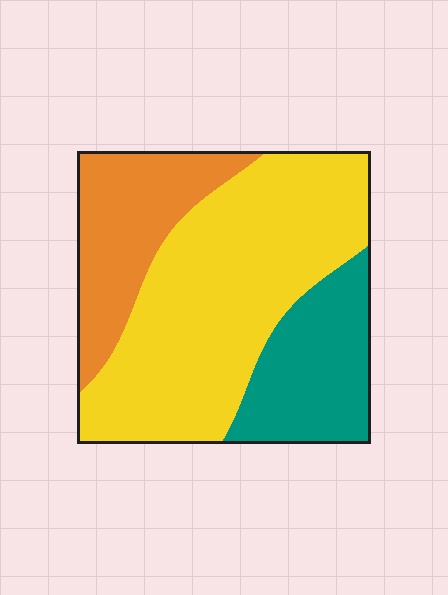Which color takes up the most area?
Yellow, at roughly 55%.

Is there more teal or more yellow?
Yellow.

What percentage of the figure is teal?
Teal takes up about one fifth (1/5) of the figure.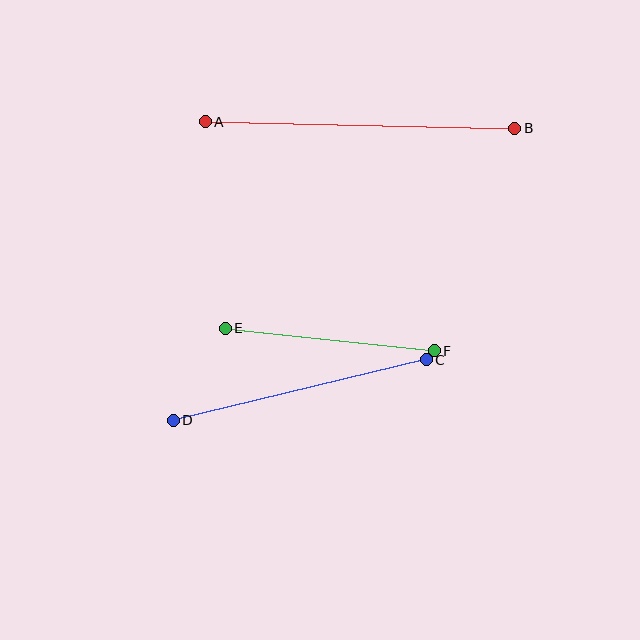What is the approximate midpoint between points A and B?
The midpoint is at approximately (360, 125) pixels.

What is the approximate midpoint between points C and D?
The midpoint is at approximately (300, 390) pixels.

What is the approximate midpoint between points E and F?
The midpoint is at approximately (330, 340) pixels.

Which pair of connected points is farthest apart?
Points A and B are farthest apart.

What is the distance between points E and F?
The distance is approximately 210 pixels.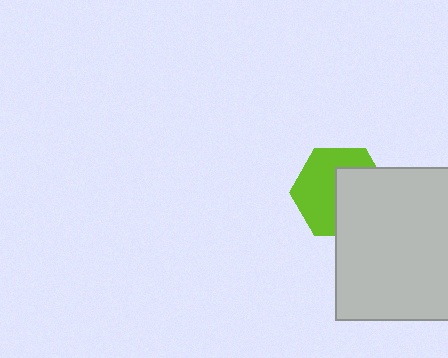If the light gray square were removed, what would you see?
You would see the complete lime hexagon.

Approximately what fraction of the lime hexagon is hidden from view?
Roughly 45% of the lime hexagon is hidden behind the light gray square.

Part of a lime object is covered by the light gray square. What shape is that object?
It is a hexagon.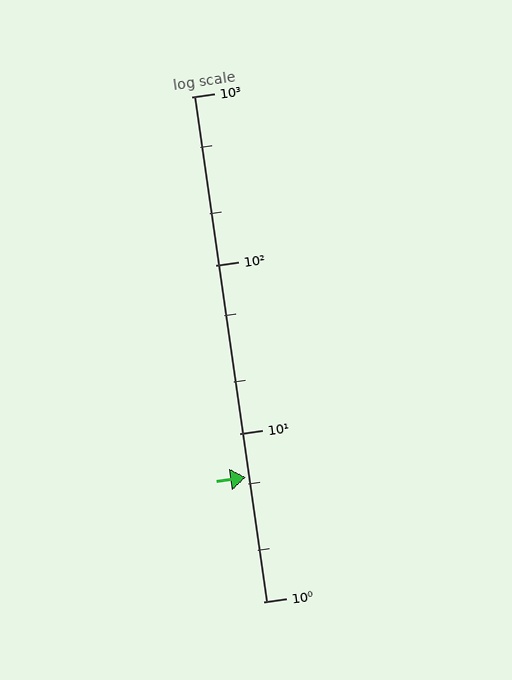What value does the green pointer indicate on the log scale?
The pointer indicates approximately 5.5.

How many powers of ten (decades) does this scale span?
The scale spans 3 decades, from 1 to 1000.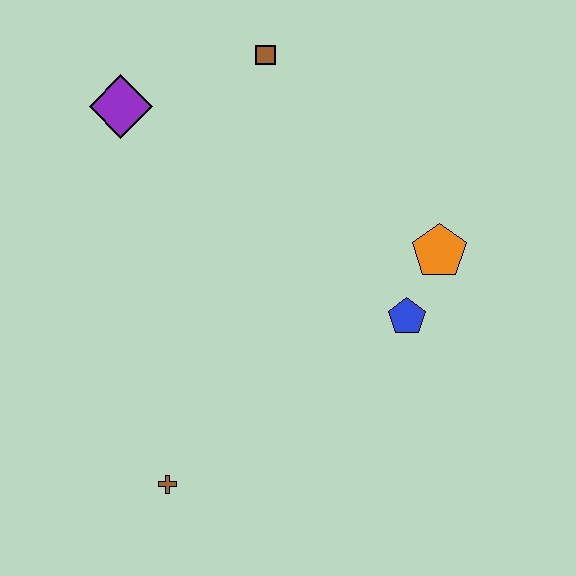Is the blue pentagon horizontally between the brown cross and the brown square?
No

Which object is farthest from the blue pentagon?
The purple diamond is farthest from the blue pentagon.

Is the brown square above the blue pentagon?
Yes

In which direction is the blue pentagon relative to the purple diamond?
The blue pentagon is to the right of the purple diamond.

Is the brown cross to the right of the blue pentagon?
No